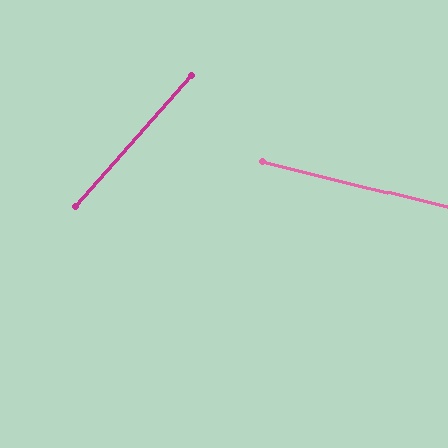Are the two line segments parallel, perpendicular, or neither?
Neither parallel nor perpendicular — they differ by about 62°.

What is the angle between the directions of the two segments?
Approximately 62 degrees.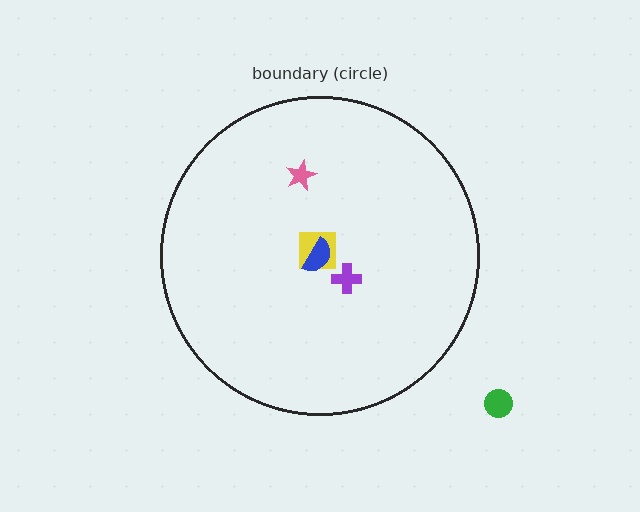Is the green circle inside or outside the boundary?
Outside.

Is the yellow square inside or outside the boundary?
Inside.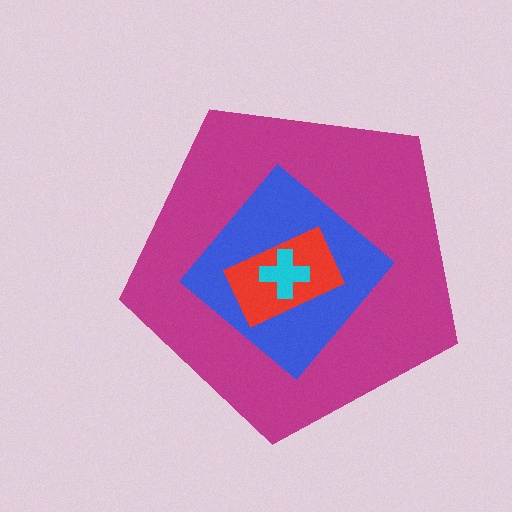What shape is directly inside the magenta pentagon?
The blue diamond.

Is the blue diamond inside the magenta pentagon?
Yes.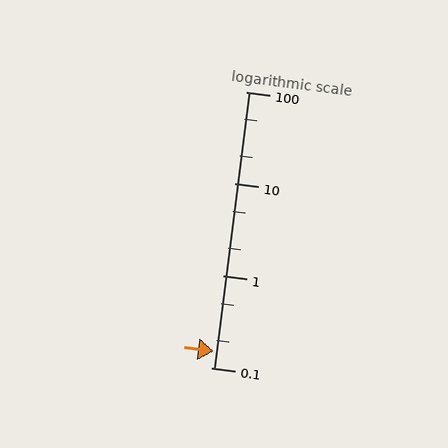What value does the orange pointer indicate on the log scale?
The pointer indicates approximately 0.15.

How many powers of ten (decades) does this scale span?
The scale spans 3 decades, from 0.1 to 100.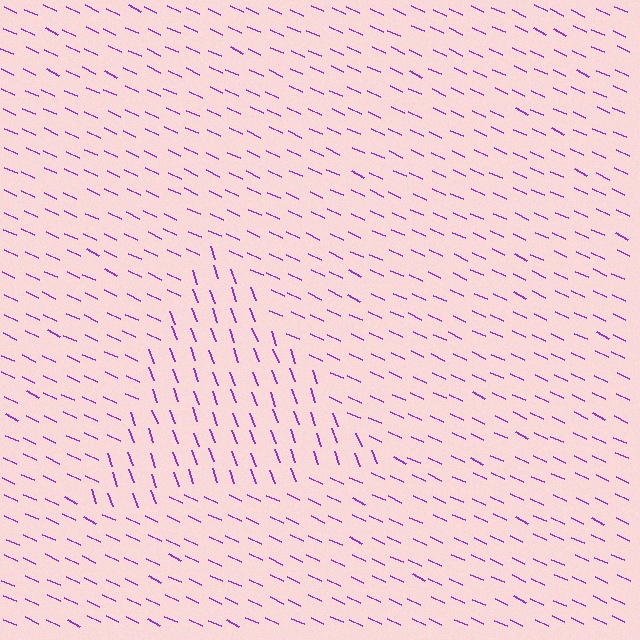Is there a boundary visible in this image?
Yes, there is a texture boundary formed by a change in line orientation.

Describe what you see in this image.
The image is filled with small purple line segments. A triangle region in the image has lines oriented differently from the surrounding lines, creating a visible texture boundary.